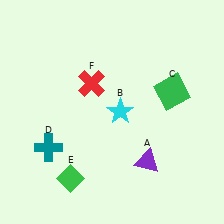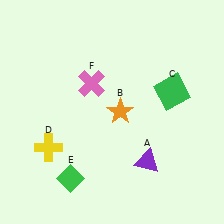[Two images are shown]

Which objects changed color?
B changed from cyan to orange. D changed from teal to yellow. F changed from red to pink.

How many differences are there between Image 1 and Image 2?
There are 3 differences between the two images.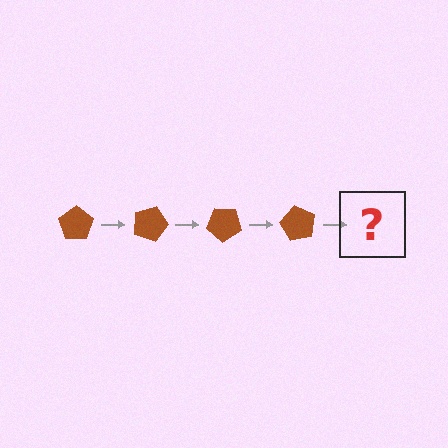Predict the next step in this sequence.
The next step is a brown pentagon rotated 80 degrees.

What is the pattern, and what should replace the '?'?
The pattern is that the pentagon rotates 20 degrees each step. The '?' should be a brown pentagon rotated 80 degrees.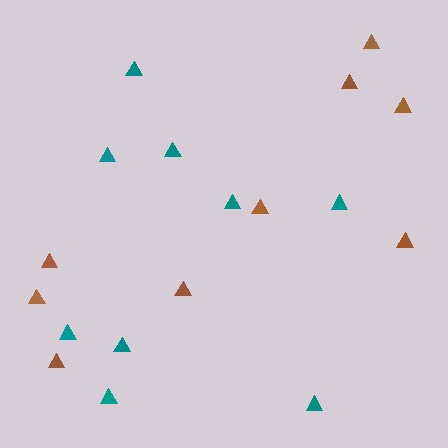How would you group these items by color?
There are 2 groups: one group of teal triangles (9) and one group of brown triangles (9).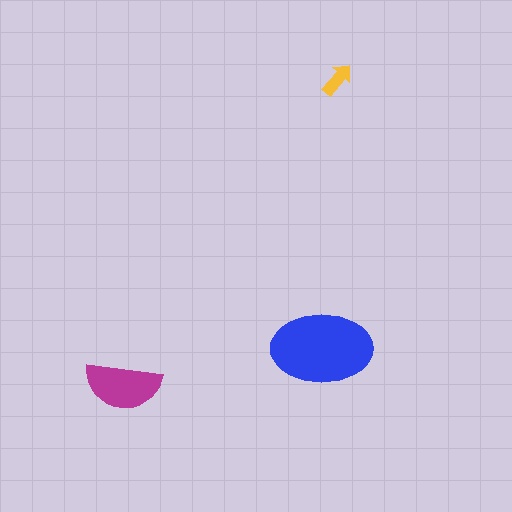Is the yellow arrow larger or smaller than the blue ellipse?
Smaller.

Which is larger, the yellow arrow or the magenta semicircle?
The magenta semicircle.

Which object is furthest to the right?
The yellow arrow is rightmost.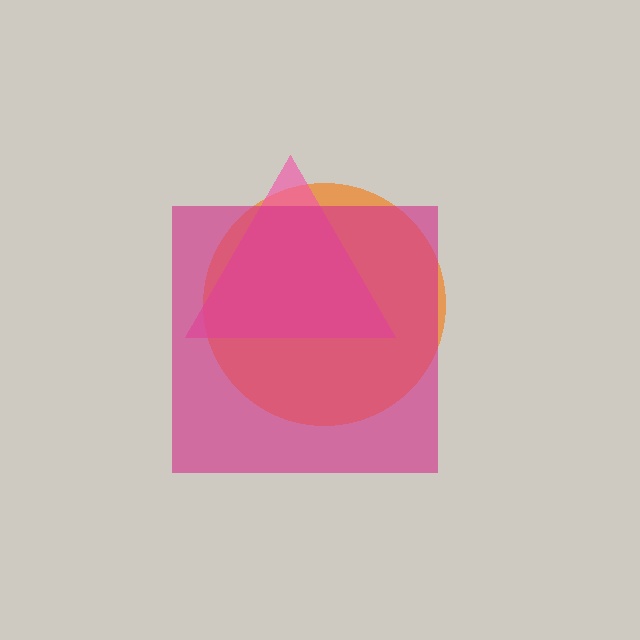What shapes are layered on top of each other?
The layered shapes are: an orange circle, a pink triangle, a magenta square.